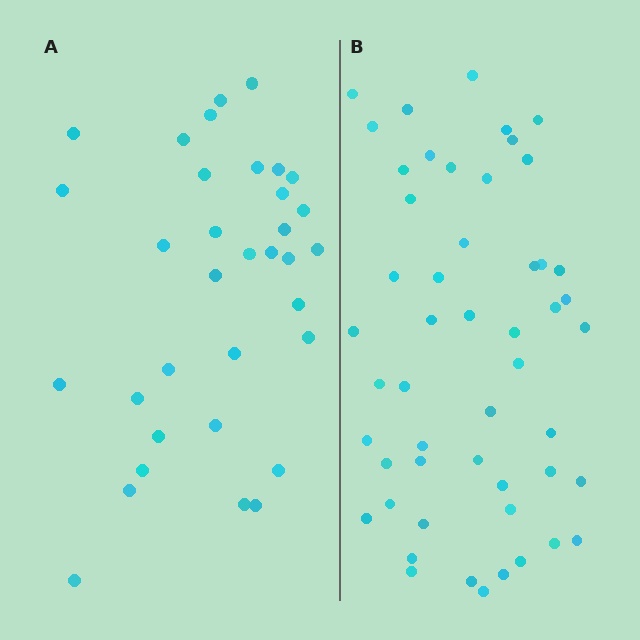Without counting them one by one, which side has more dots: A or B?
Region B (the right region) has more dots.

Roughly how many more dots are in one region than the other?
Region B has approximately 15 more dots than region A.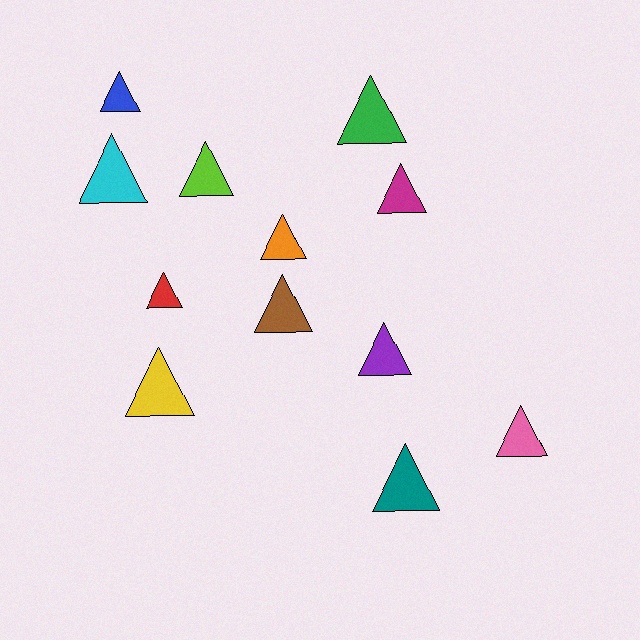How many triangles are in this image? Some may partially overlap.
There are 12 triangles.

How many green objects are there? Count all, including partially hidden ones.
There is 1 green object.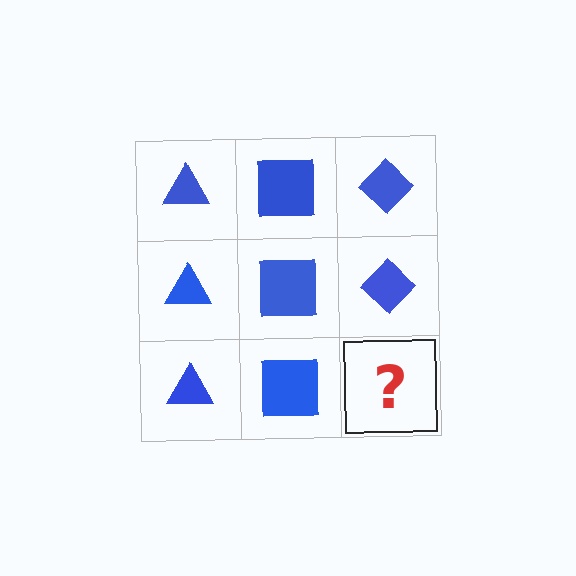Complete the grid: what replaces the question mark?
The question mark should be replaced with a blue diamond.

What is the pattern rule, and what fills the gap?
The rule is that each column has a consistent shape. The gap should be filled with a blue diamond.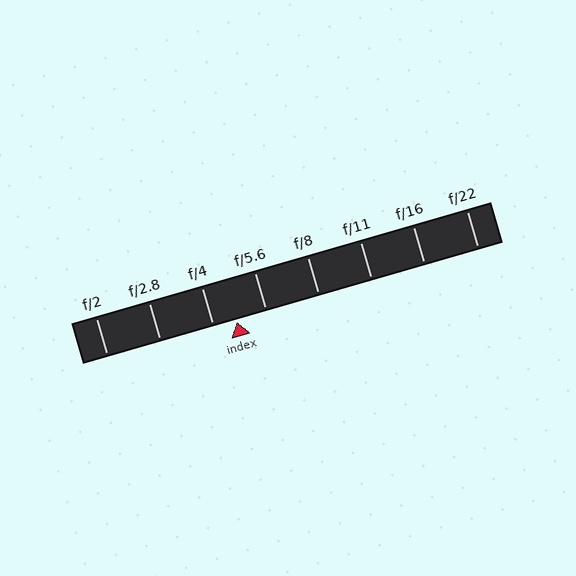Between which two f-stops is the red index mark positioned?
The index mark is between f/4 and f/5.6.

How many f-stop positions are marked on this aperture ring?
There are 8 f-stop positions marked.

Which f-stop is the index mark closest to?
The index mark is closest to f/4.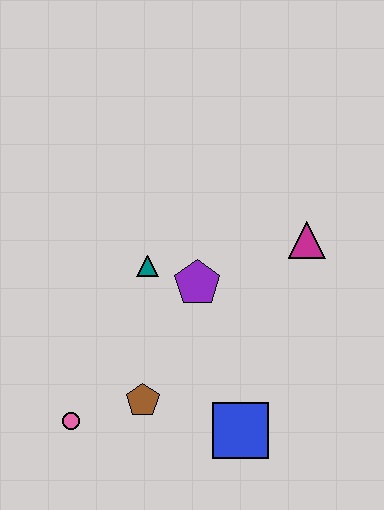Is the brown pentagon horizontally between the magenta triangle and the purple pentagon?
No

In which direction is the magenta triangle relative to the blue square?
The magenta triangle is above the blue square.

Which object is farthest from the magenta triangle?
The pink circle is farthest from the magenta triangle.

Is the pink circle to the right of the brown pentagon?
No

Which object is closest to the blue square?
The brown pentagon is closest to the blue square.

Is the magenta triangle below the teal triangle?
No